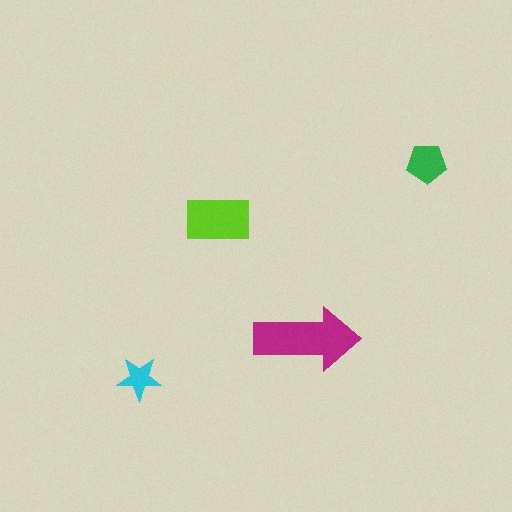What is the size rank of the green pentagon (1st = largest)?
3rd.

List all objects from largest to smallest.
The magenta arrow, the lime rectangle, the green pentagon, the cyan star.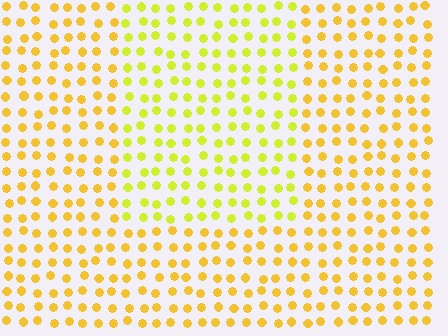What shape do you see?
I see a rectangle.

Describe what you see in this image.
The image is filled with small yellow elements in a uniform arrangement. A rectangle-shaped region is visible where the elements are tinted to a slightly different hue, forming a subtle color boundary.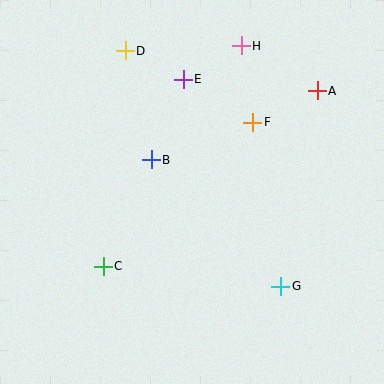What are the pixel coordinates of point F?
Point F is at (253, 122).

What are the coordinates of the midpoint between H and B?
The midpoint between H and B is at (196, 103).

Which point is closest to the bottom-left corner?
Point C is closest to the bottom-left corner.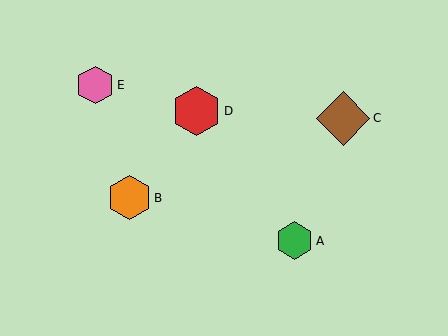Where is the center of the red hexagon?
The center of the red hexagon is at (196, 111).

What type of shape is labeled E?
Shape E is a pink hexagon.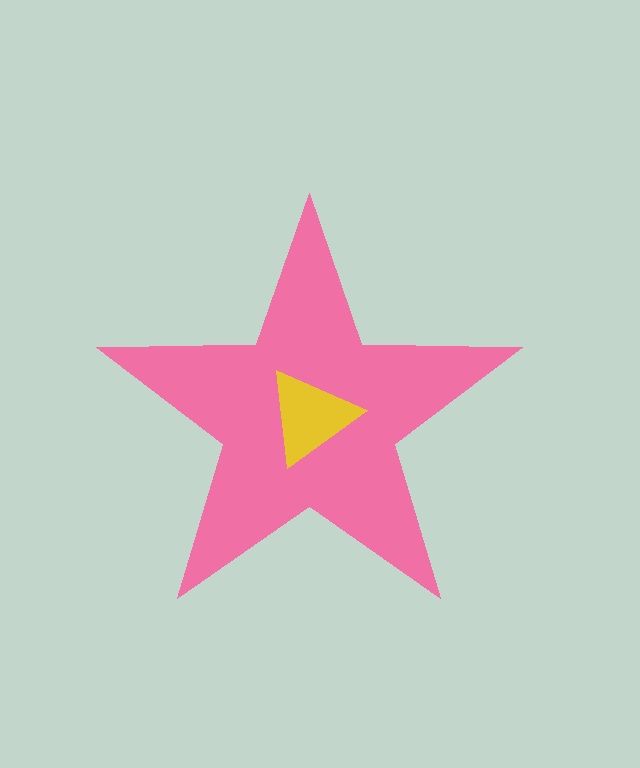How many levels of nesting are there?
2.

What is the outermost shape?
The pink star.